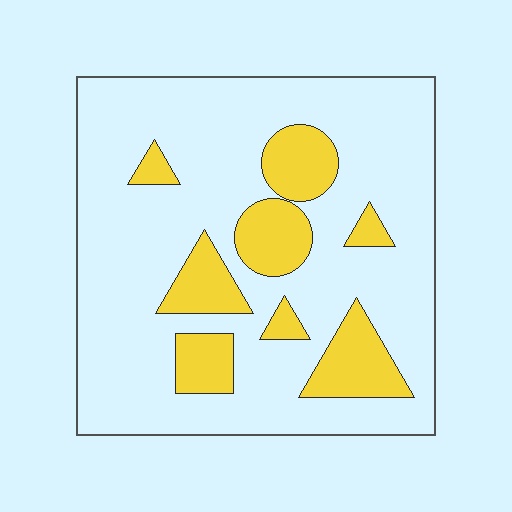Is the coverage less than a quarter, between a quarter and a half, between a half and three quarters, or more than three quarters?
Less than a quarter.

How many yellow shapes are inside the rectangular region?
8.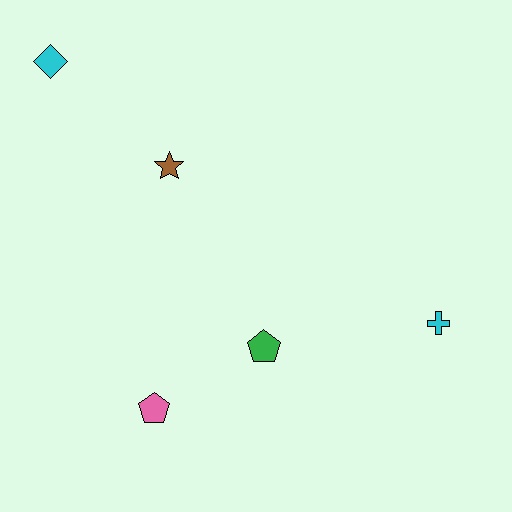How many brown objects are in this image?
There is 1 brown object.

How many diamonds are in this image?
There is 1 diamond.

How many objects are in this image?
There are 5 objects.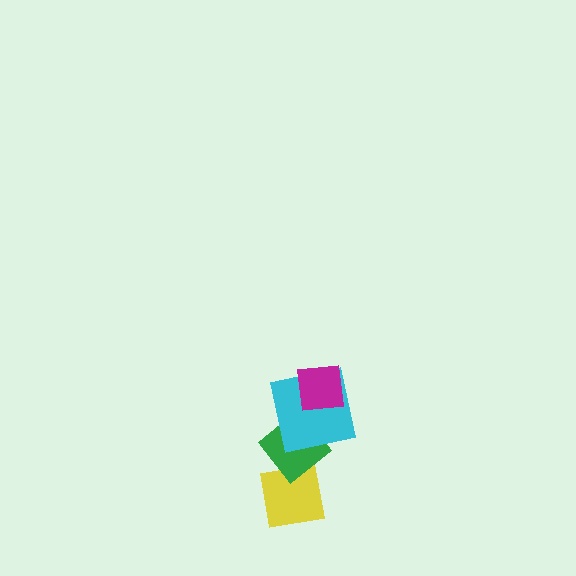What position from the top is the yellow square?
The yellow square is 4th from the top.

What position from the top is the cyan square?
The cyan square is 2nd from the top.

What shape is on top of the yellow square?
The green diamond is on top of the yellow square.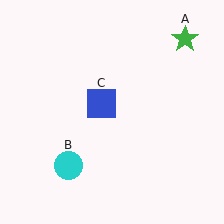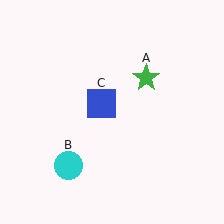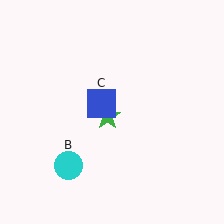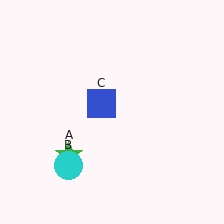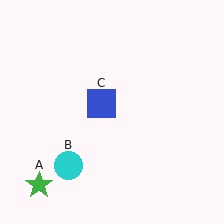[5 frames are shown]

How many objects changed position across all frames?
1 object changed position: green star (object A).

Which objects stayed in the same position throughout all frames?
Cyan circle (object B) and blue square (object C) remained stationary.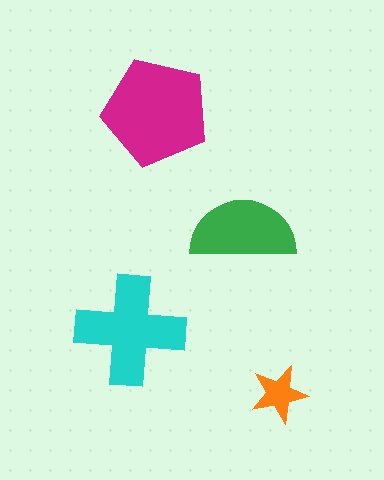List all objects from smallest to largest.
The orange star, the green semicircle, the cyan cross, the magenta pentagon.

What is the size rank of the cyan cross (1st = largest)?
2nd.